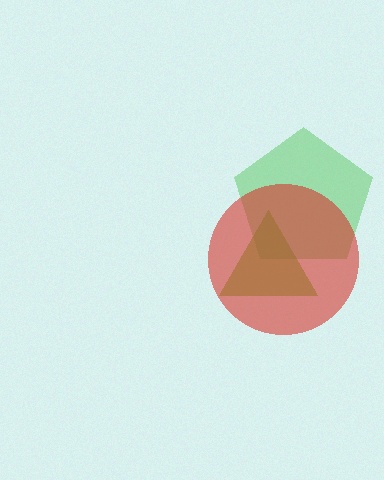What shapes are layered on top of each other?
The layered shapes are: a lime triangle, a green pentagon, a red circle.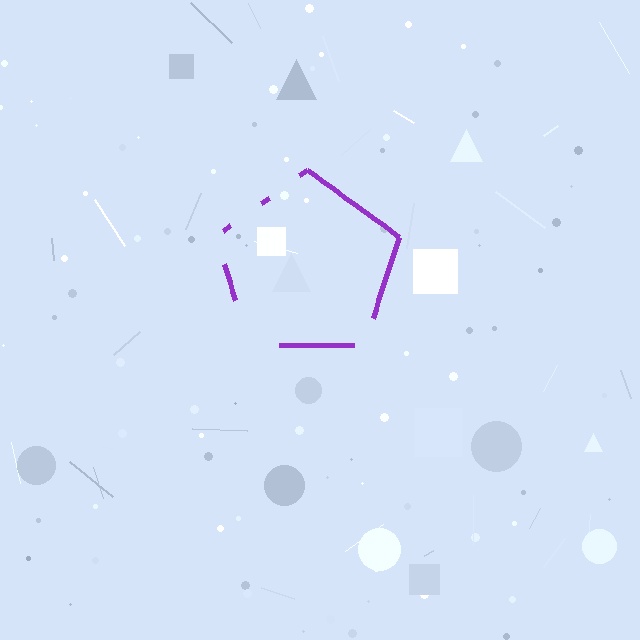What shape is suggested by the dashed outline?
The dashed outline suggests a pentagon.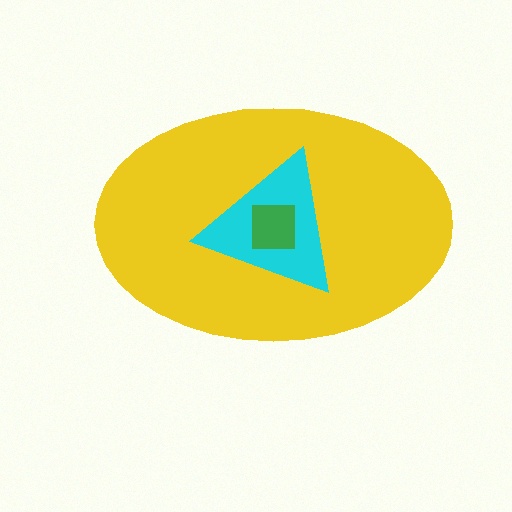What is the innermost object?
The green square.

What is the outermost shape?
The yellow ellipse.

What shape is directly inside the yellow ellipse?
The cyan triangle.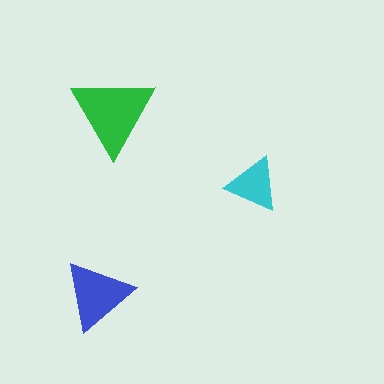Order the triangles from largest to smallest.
the green one, the blue one, the cyan one.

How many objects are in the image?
There are 3 objects in the image.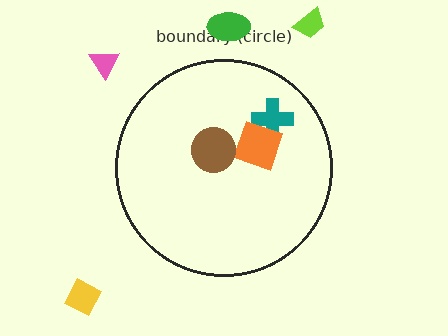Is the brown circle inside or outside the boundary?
Inside.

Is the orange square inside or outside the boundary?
Inside.